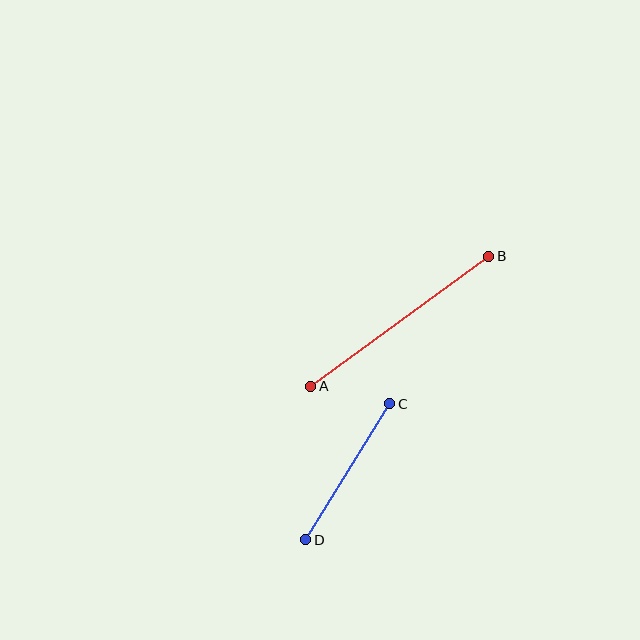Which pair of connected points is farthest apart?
Points A and B are farthest apart.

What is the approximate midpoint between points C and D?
The midpoint is at approximately (348, 472) pixels.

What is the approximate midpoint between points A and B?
The midpoint is at approximately (400, 321) pixels.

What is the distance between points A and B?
The distance is approximately 220 pixels.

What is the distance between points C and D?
The distance is approximately 160 pixels.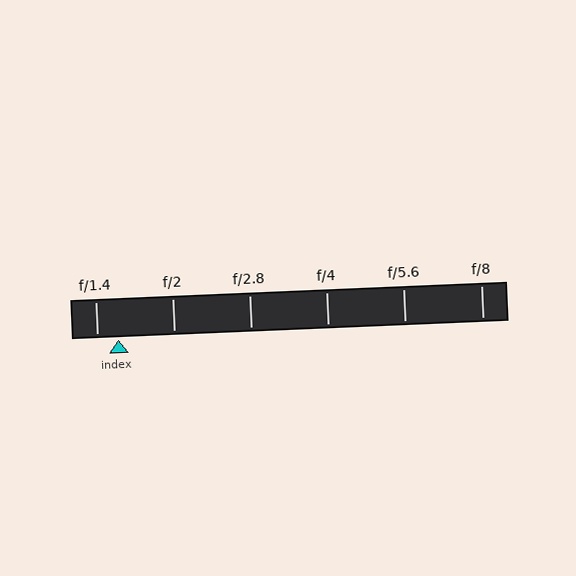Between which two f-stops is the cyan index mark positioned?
The index mark is between f/1.4 and f/2.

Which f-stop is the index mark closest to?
The index mark is closest to f/1.4.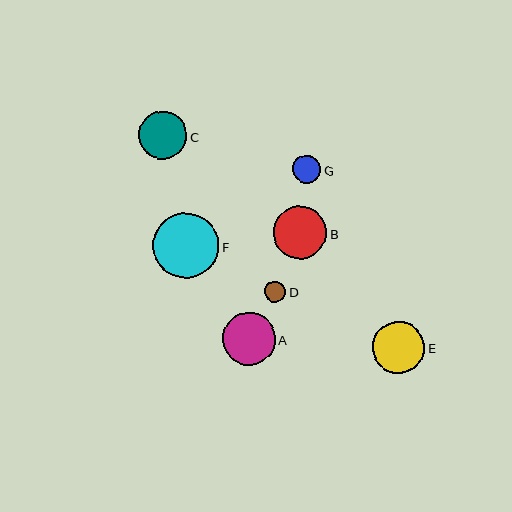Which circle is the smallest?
Circle D is the smallest with a size of approximately 21 pixels.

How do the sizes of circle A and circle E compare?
Circle A and circle E are approximately the same size.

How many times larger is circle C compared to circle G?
Circle C is approximately 1.7 times the size of circle G.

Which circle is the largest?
Circle F is the largest with a size of approximately 66 pixels.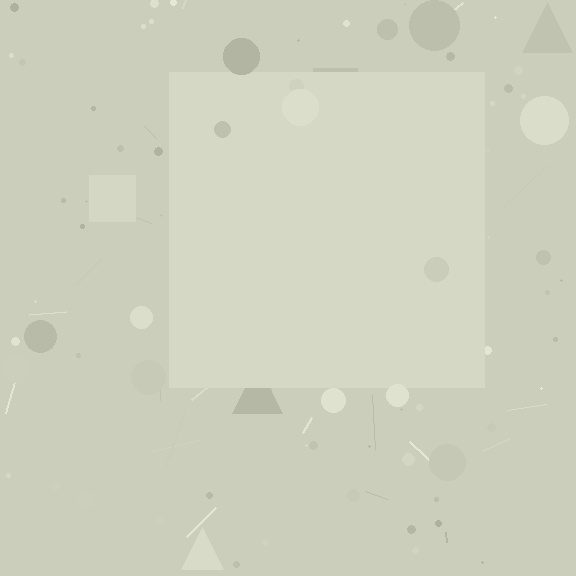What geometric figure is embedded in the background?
A square is embedded in the background.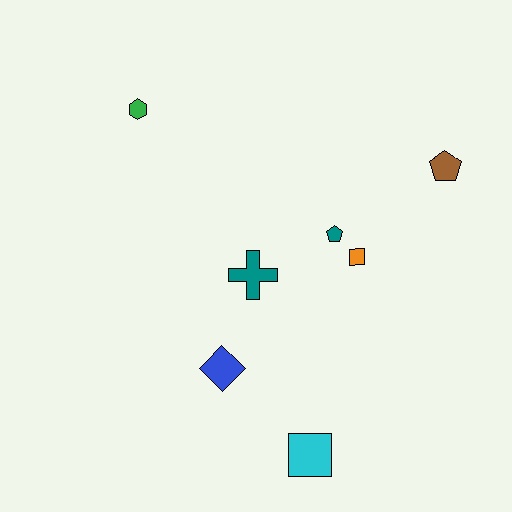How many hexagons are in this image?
There is 1 hexagon.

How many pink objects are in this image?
There are no pink objects.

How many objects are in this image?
There are 7 objects.